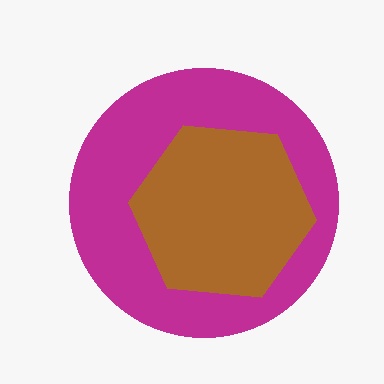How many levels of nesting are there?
2.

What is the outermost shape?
The magenta circle.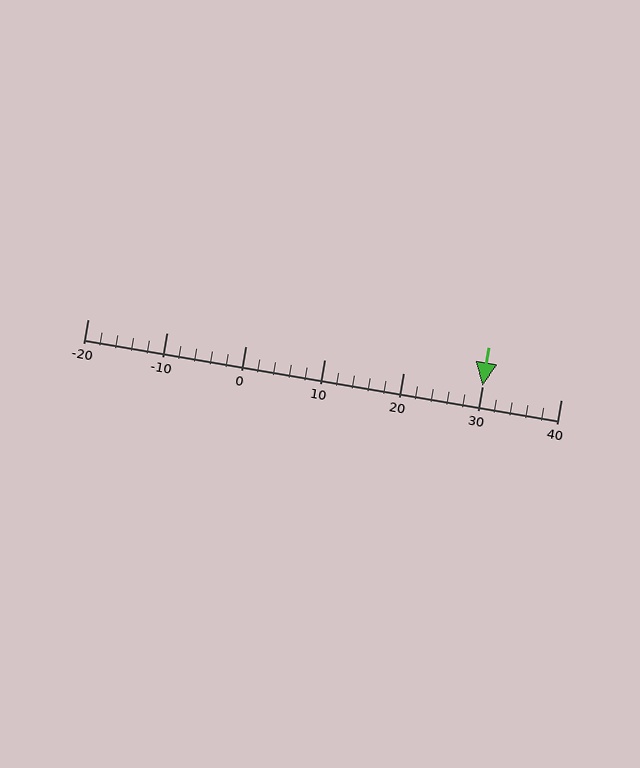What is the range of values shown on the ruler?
The ruler shows values from -20 to 40.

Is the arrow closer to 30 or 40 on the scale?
The arrow is closer to 30.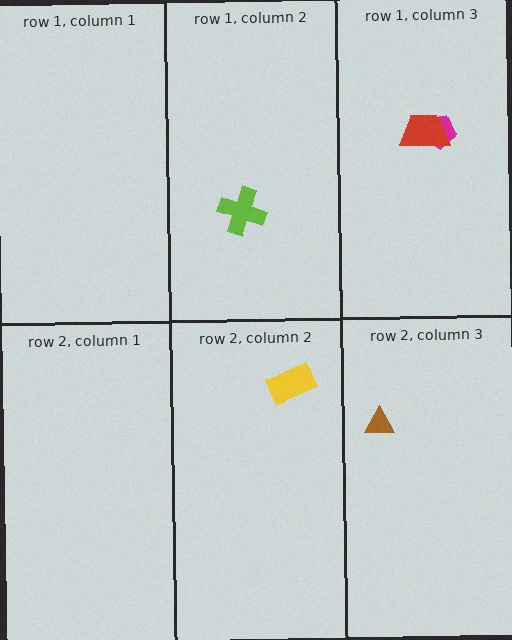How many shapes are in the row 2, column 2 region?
1.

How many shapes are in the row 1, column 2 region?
1.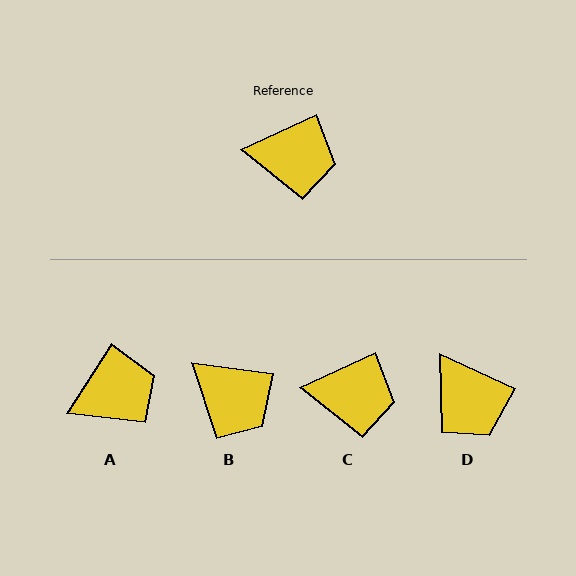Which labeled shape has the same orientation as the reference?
C.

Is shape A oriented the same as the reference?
No, it is off by about 32 degrees.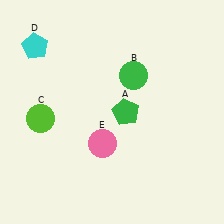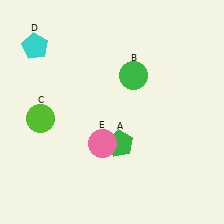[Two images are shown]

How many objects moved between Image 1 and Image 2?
1 object moved between the two images.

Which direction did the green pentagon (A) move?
The green pentagon (A) moved down.